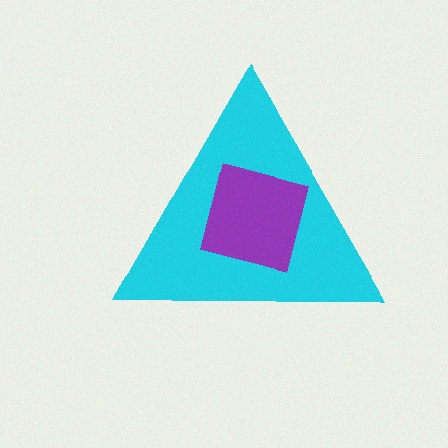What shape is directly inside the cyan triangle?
The purple square.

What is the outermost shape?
The cyan triangle.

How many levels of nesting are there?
2.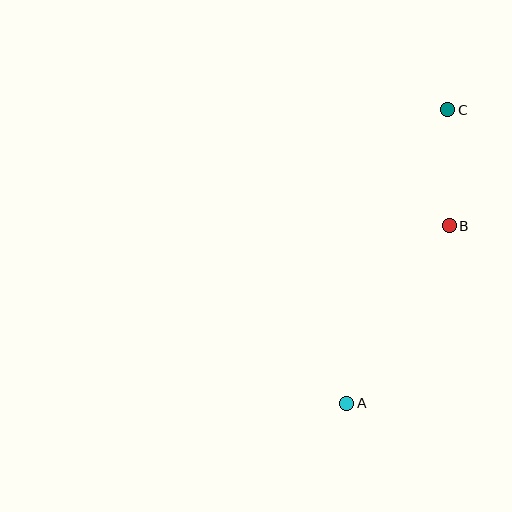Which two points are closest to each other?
Points B and C are closest to each other.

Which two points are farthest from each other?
Points A and C are farthest from each other.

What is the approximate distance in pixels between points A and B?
The distance between A and B is approximately 205 pixels.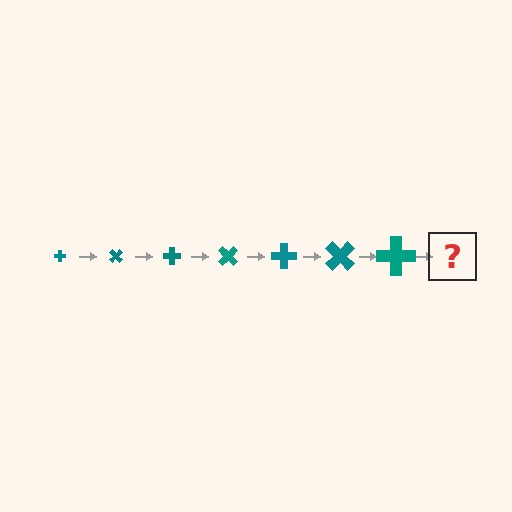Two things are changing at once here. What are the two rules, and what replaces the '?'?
The two rules are that the cross grows larger each step and it rotates 45 degrees each step. The '?' should be a cross, larger than the previous one and rotated 315 degrees from the start.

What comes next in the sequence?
The next element should be a cross, larger than the previous one and rotated 315 degrees from the start.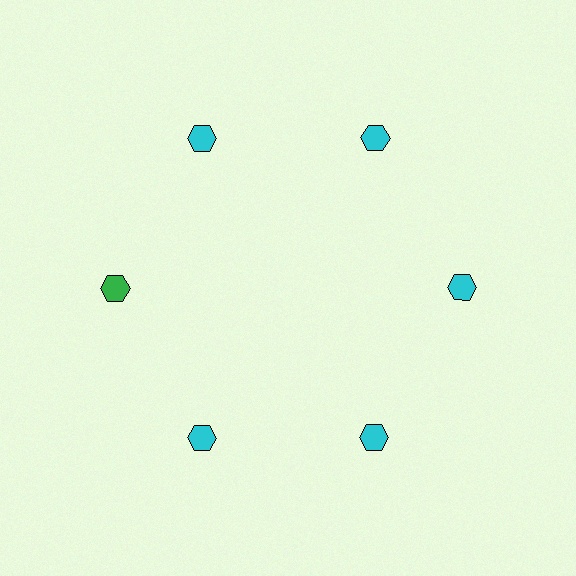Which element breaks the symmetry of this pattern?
The green hexagon at roughly the 9 o'clock position breaks the symmetry. All other shapes are cyan hexagons.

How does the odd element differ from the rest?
It has a different color: green instead of cyan.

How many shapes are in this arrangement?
There are 6 shapes arranged in a ring pattern.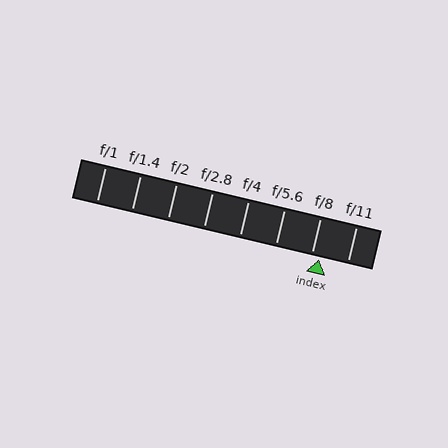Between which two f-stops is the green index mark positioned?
The index mark is between f/8 and f/11.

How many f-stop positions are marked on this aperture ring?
There are 8 f-stop positions marked.